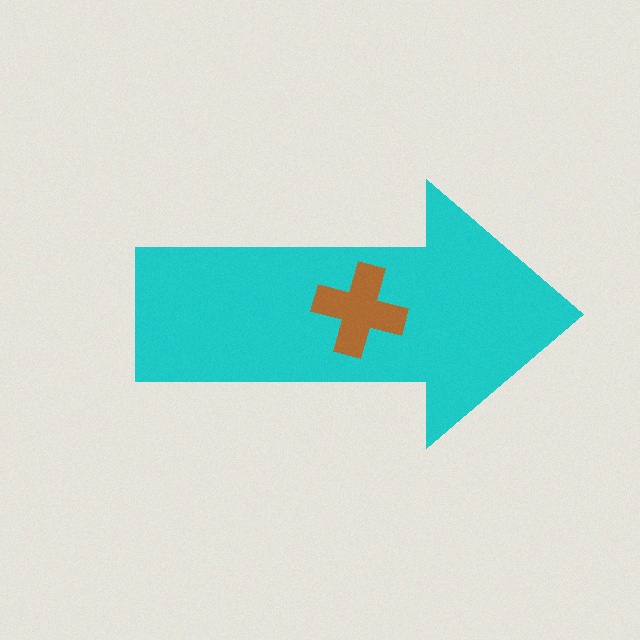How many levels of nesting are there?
2.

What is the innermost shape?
The brown cross.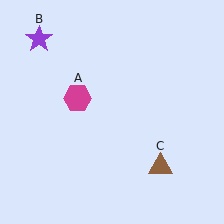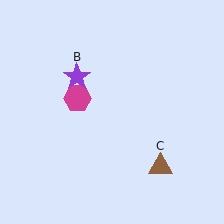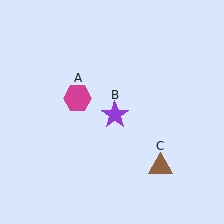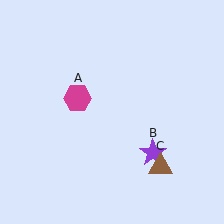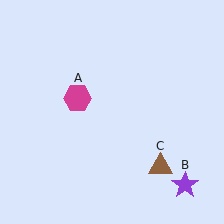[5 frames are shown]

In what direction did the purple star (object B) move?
The purple star (object B) moved down and to the right.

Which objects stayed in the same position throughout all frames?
Magenta hexagon (object A) and brown triangle (object C) remained stationary.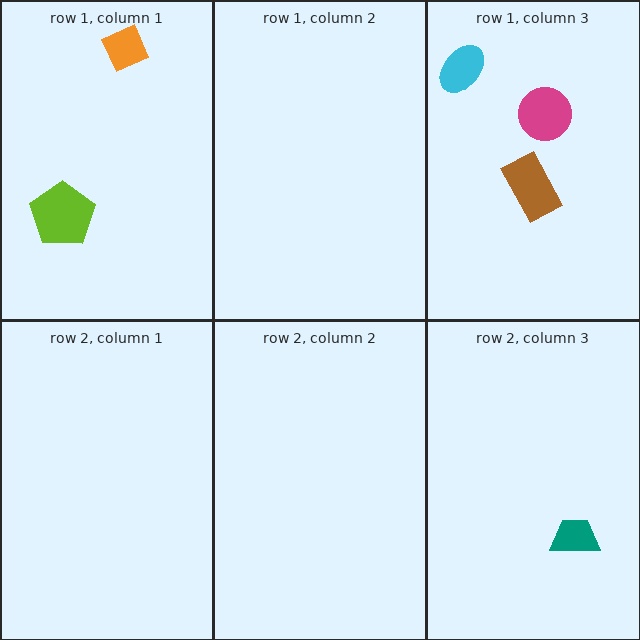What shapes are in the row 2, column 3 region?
The teal trapezoid.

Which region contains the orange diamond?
The row 1, column 1 region.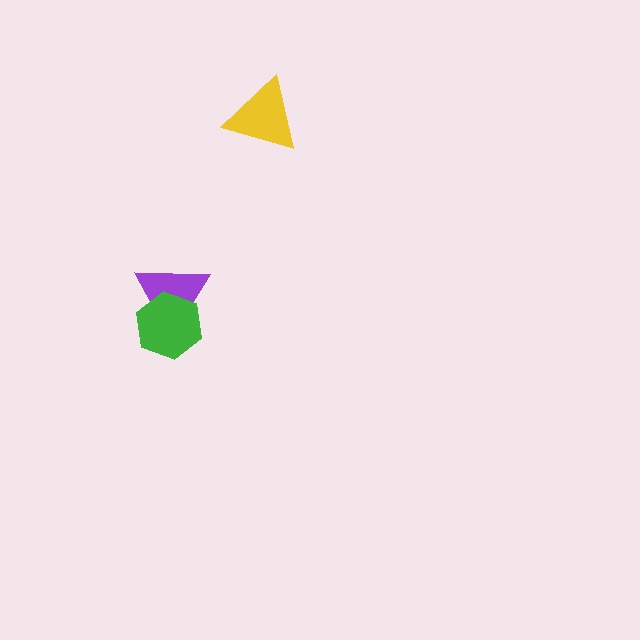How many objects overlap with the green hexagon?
1 object overlaps with the green hexagon.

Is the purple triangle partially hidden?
Yes, it is partially covered by another shape.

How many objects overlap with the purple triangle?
1 object overlaps with the purple triangle.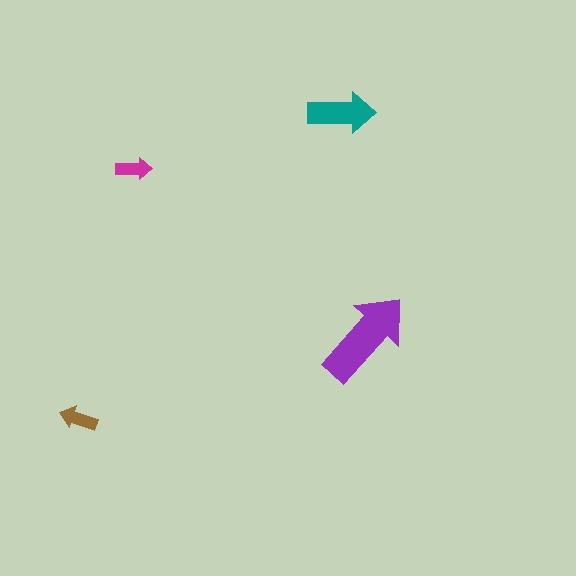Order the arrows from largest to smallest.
the purple one, the teal one, the brown one, the magenta one.